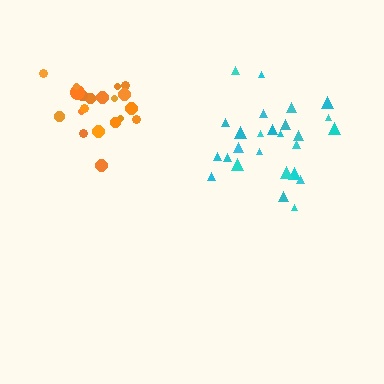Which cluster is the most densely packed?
Orange.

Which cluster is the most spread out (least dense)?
Cyan.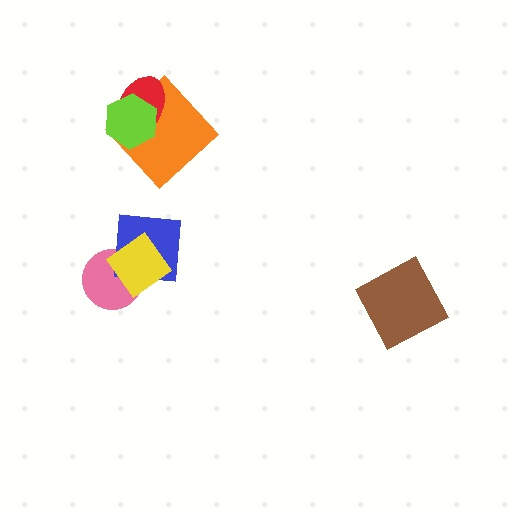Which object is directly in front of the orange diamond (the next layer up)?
The red ellipse is directly in front of the orange diamond.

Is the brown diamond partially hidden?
No, no other shape covers it.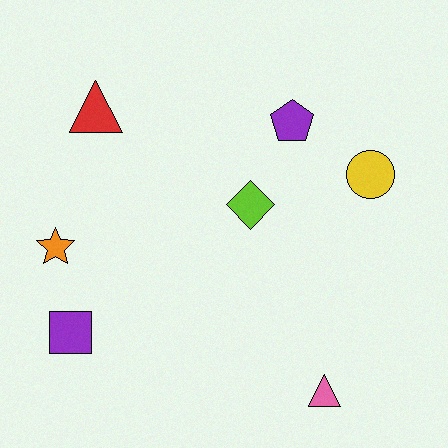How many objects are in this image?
There are 7 objects.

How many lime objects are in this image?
There is 1 lime object.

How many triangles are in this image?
There are 2 triangles.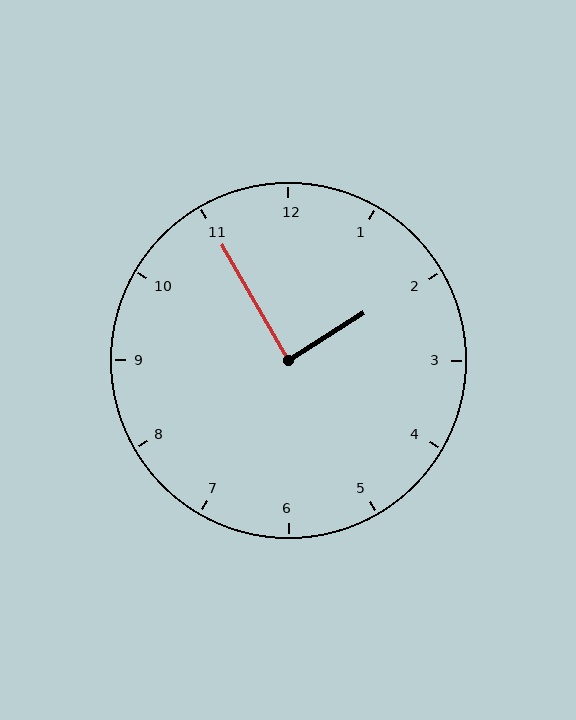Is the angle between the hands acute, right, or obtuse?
It is right.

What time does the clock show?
1:55.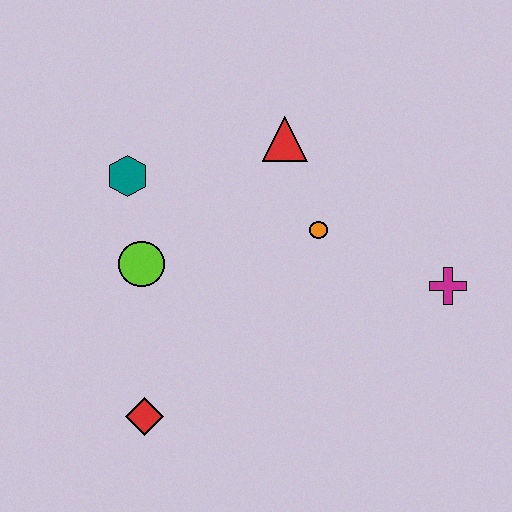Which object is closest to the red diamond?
The lime circle is closest to the red diamond.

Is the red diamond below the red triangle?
Yes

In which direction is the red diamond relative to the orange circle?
The red diamond is below the orange circle.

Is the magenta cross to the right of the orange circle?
Yes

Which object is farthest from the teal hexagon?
The magenta cross is farthest from the teal hexagon.